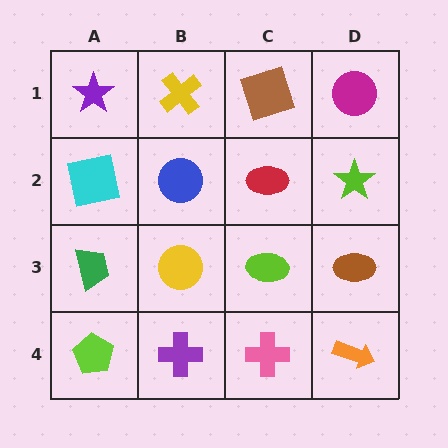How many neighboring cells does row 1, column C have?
3.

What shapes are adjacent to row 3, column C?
A red ellipse (row 2, column C), a pink cross (row 4, column C), a yellow circle (row 3, column B), a brown ellipse (row 3, column D).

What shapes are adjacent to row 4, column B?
A yellow circle (row 3, column B), a lime pentagon (row 4, column A), a pink cross (row 4, column C).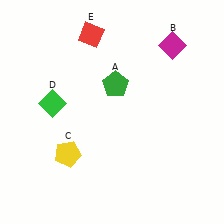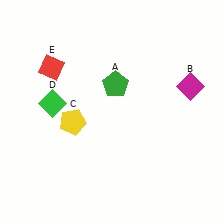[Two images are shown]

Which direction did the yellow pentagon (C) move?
The yellow pentagon (C) moved up.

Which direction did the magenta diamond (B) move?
The magenta diamond (B) moved down.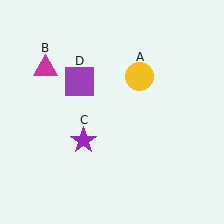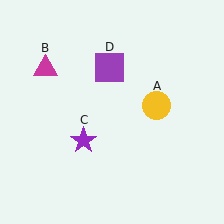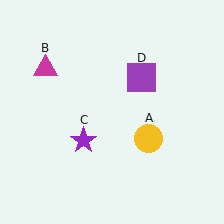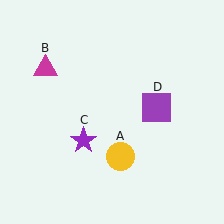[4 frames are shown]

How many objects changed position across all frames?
2 objects changed position: yellow circle (object A), purple square (object D).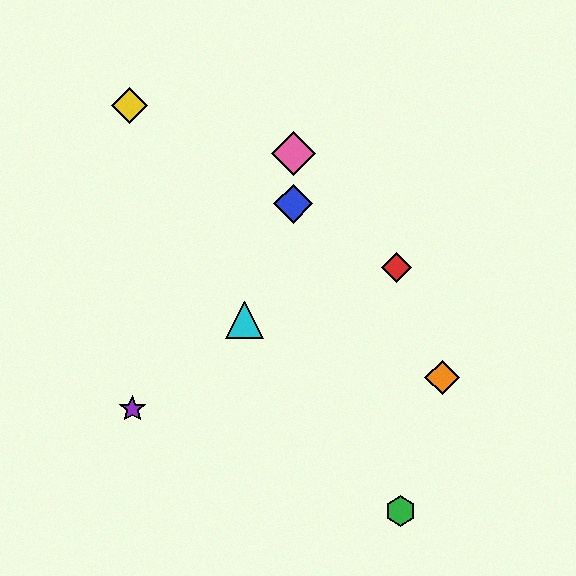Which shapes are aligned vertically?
The blue diamond, the pink diamond are aligned vertically.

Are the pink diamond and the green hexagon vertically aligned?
No, the pink diamond is at x≈293 and the green hexagon is at x≈400.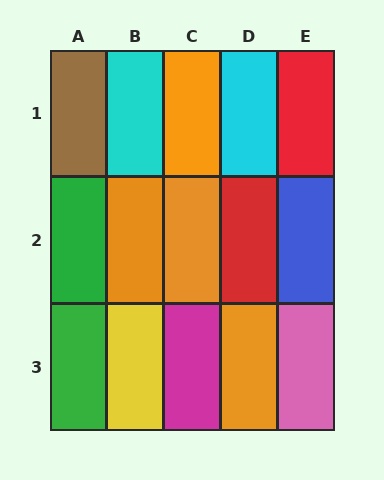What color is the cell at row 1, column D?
Cyan.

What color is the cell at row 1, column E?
Red.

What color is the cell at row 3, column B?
Yellow.